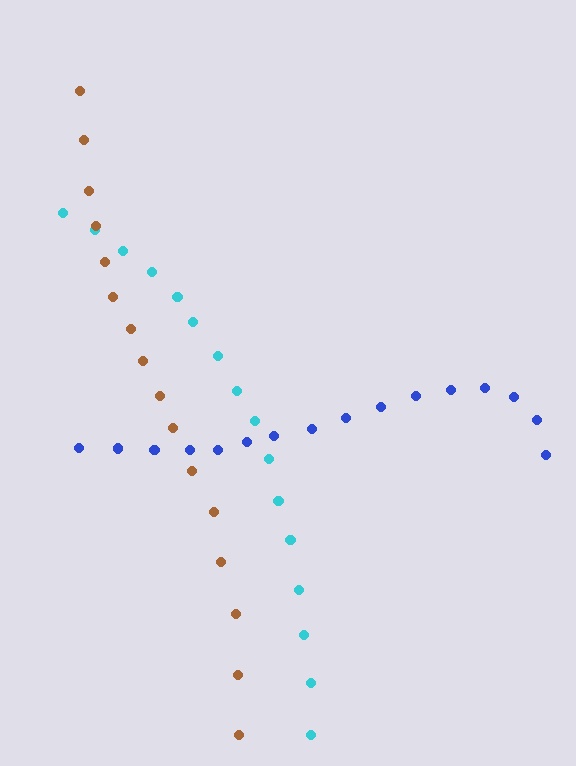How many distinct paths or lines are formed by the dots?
There are 3 distinct paths.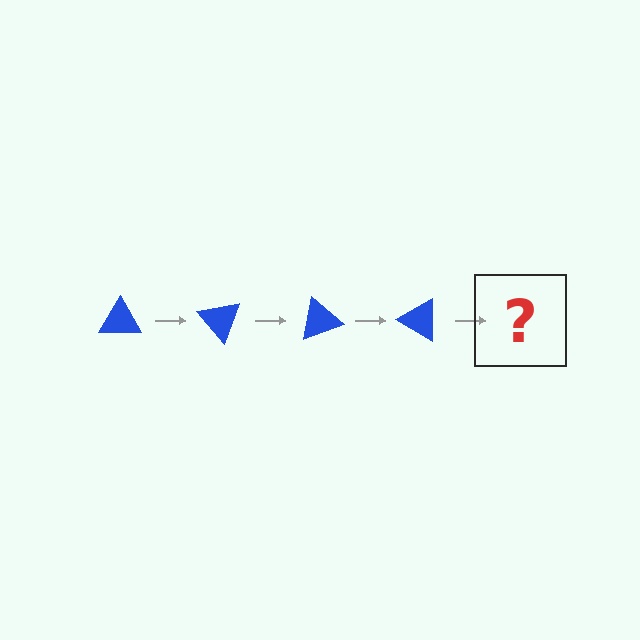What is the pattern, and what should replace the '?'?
The pattern is that the triangle rotates 50 degrees each step. The '?' should be a blue triangle rotated 200 degrees.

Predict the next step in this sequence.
The next step is a blue triangle rotated 200 degrees.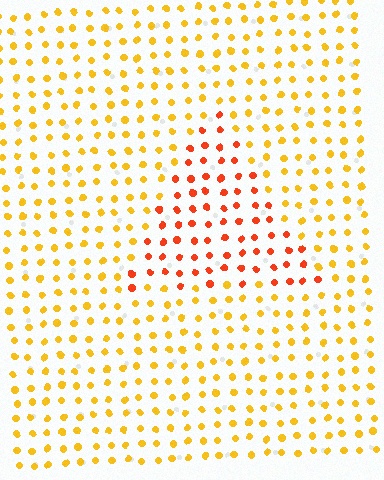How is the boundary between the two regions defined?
The boundary is defined purely by a slight shift in hue (about 36 degrees). Spacing, size, and orientation are identical on both sides.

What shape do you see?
I see a triangle.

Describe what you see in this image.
The image is filled with small yellow elements in a uniform arrangement. A triangle-shaped region is visible where the elements are tinted to a slightly different hue, forming a subtle color boundary.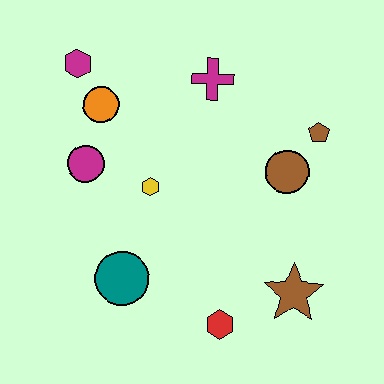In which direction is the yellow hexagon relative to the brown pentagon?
The yellow hexagon is to the left of the brown pentagon.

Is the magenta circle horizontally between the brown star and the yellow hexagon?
No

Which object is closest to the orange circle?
The magenta hexagon is closest to the orange circle.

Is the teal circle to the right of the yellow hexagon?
No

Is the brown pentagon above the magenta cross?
No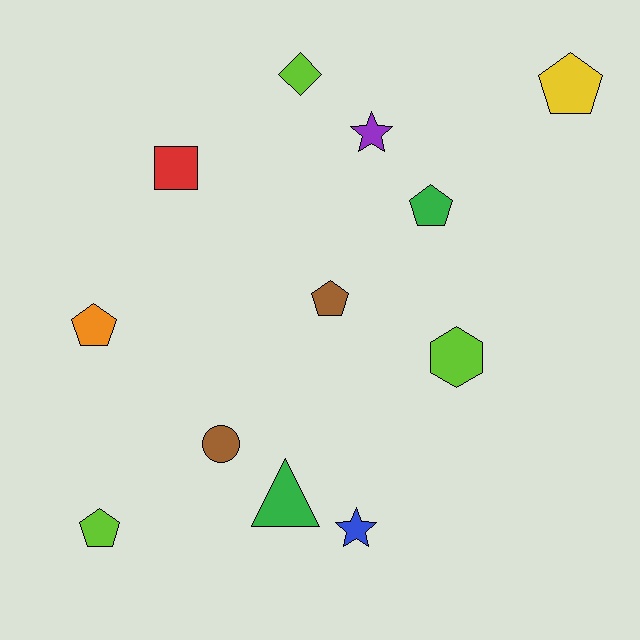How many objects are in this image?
There are 12 objects.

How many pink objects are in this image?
There are no pink objects.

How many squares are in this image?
There is 1 square.